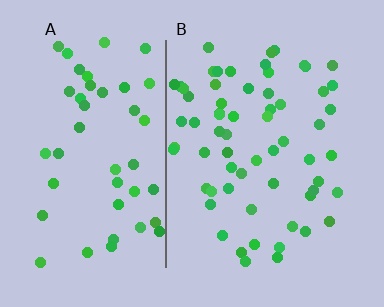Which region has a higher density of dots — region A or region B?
B (the right).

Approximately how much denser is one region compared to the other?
Approximately 1.3× — region B over region A.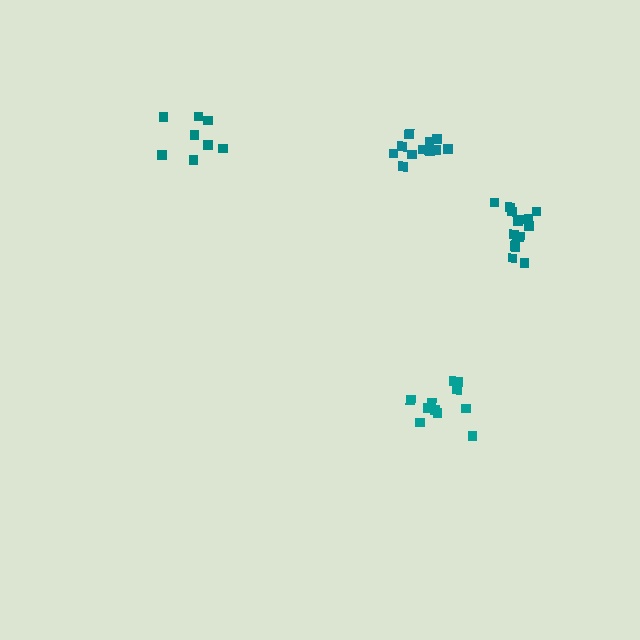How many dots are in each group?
Group 1: 11 dots, Group 2: 8 dots, Group 3: 12 dots, Group 4: 14 dots (45 total).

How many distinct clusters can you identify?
There are 4 distinct clusters.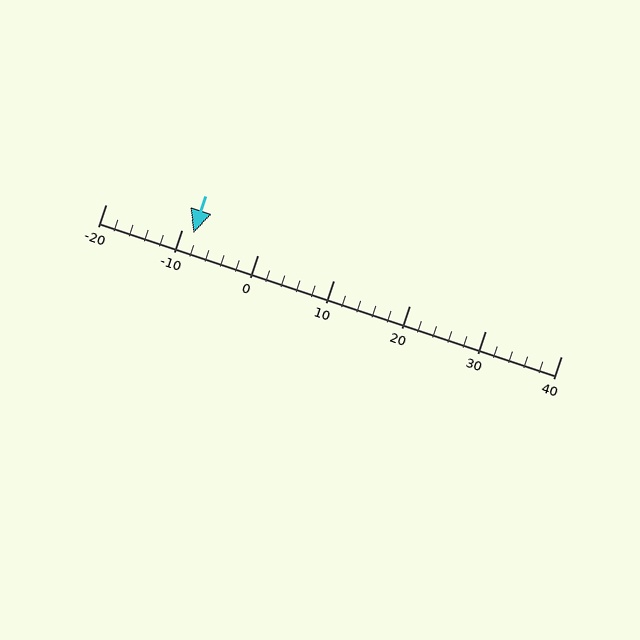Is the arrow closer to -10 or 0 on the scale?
The arrow is closer to -10.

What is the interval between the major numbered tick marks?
The major tick marks are spaced 10 units apart.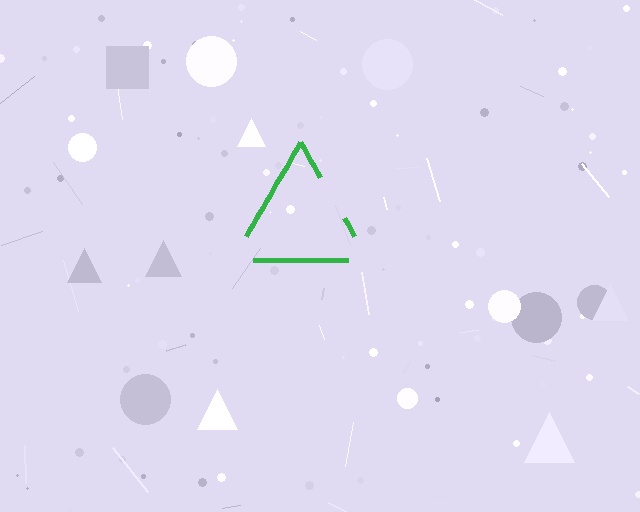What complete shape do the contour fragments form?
The contour fragments form a triangle.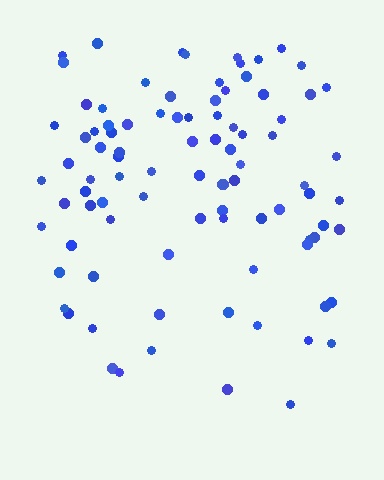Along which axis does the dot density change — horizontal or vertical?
Vertical.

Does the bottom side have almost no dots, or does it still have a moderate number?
Still a moderate number, just noticeably fewer than the top.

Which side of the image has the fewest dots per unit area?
The bottom.